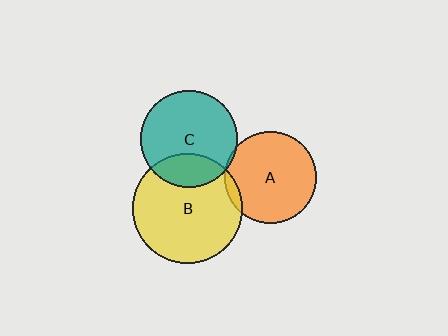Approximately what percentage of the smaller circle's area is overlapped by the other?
Approximately 5%.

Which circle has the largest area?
Circle B (yellow).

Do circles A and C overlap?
Yes.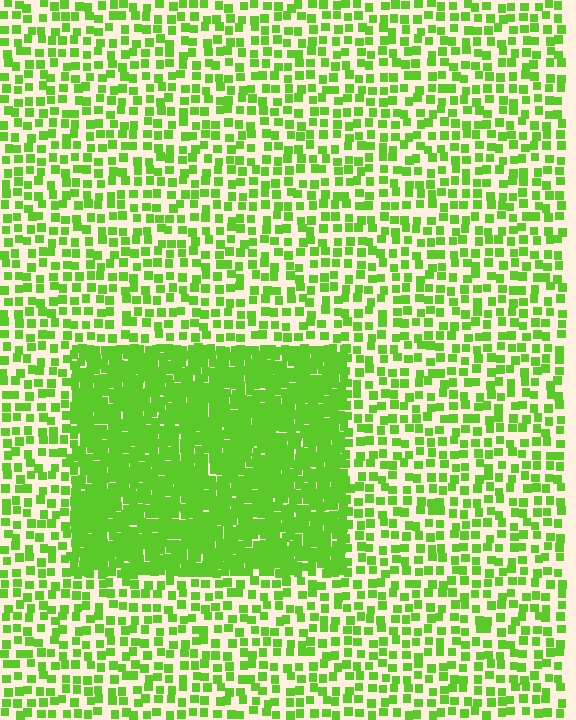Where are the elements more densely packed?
The elements are more densely packed inside the rectangle boundary.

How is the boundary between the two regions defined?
The boundary is defined by a change in element density (approximately 2.7x ratio). All elements are the same color, size, and shape.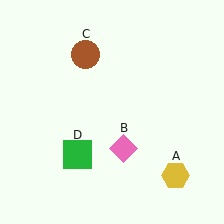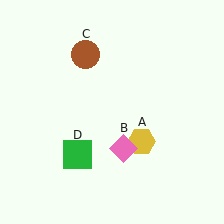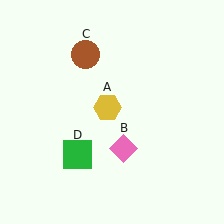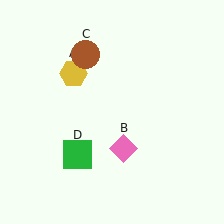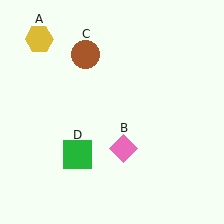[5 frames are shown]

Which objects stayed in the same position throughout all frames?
Pink diamond (object B) and brown circle (object C) and green square (object D) remained stationary.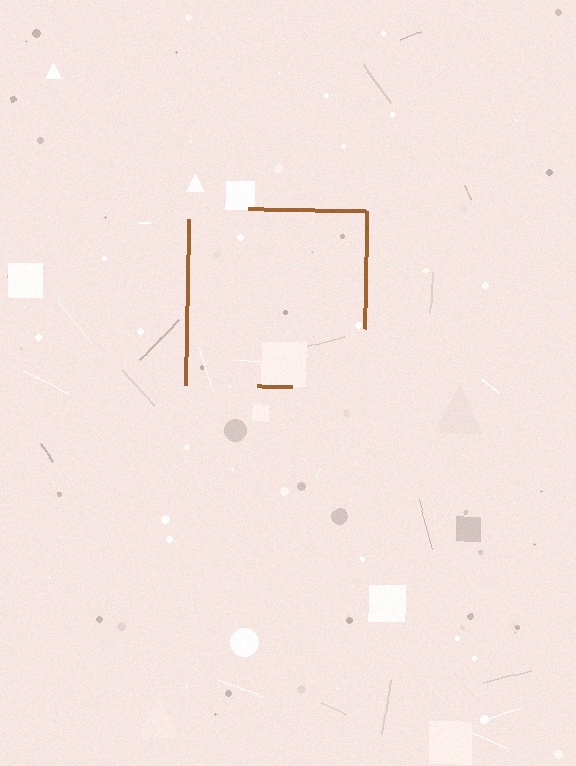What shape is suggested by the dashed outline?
The dashed outline suggests a square.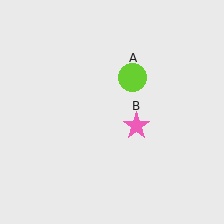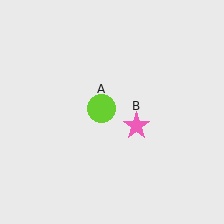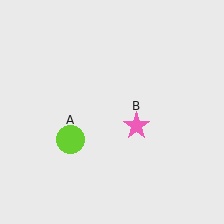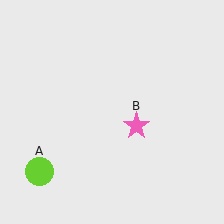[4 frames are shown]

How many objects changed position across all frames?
1 object changed position: lime circle (object A).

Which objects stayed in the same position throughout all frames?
Pink star (object B) remained stationary.